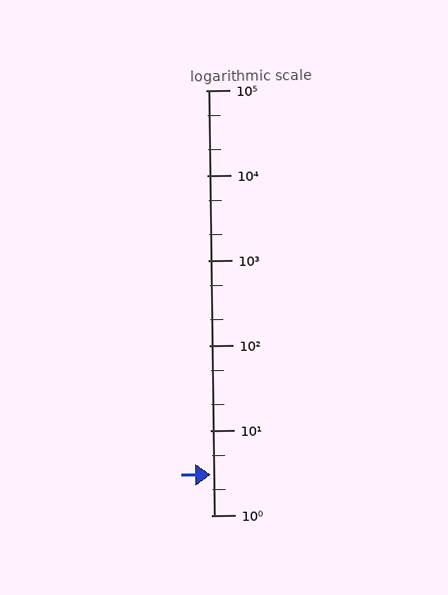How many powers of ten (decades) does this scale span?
The scale spans 5 decades, from 1 to 100000.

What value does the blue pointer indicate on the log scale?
The pointer indicates approximately 3.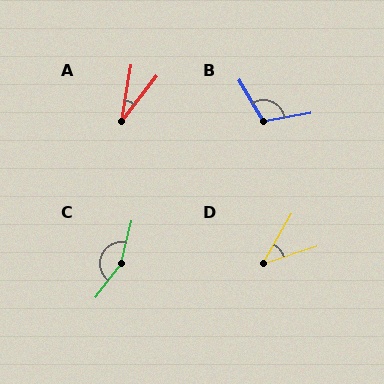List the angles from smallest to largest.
A (28°), D (42°), B (110°), C (156°).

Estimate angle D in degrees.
Approximately 42 degrees.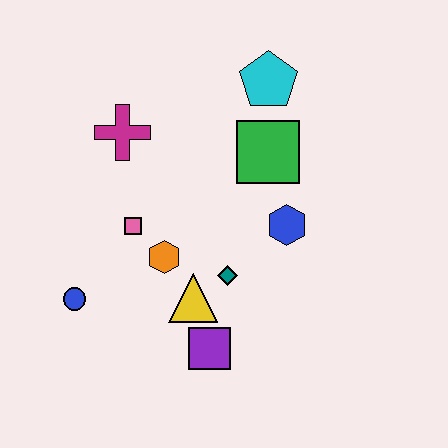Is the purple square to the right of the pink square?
Yes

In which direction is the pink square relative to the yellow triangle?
The pink square is above the yellow triangle.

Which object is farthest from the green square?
The blue circle is farthest from the green square.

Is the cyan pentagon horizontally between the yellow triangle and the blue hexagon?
Yes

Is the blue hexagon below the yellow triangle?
No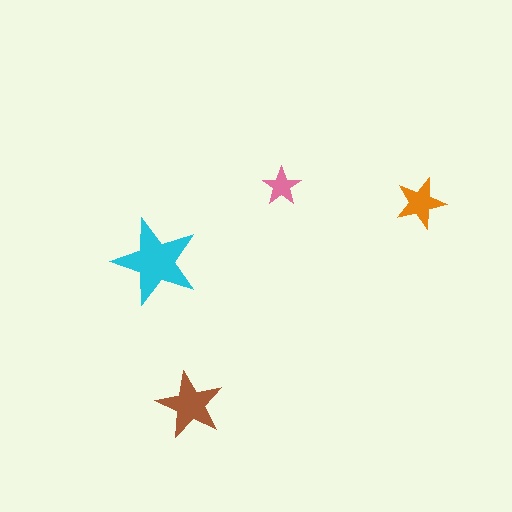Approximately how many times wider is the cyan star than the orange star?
About 1.5 times wider.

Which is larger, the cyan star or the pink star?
The cyan one.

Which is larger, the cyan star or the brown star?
The cyan one.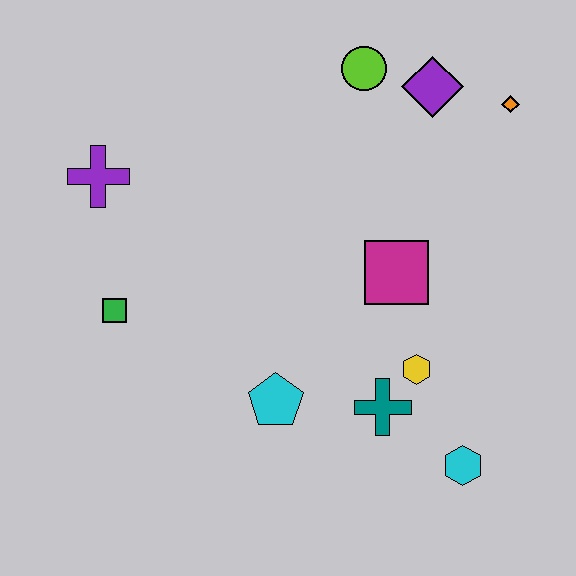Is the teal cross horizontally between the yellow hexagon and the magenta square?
No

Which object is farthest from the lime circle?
The cyan hexagon is farthest from the lime circle.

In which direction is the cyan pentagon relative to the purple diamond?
The cyan pentagon is below the purple diamond.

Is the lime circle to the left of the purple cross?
No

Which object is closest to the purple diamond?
The lime circle is closest to the purple diamond.